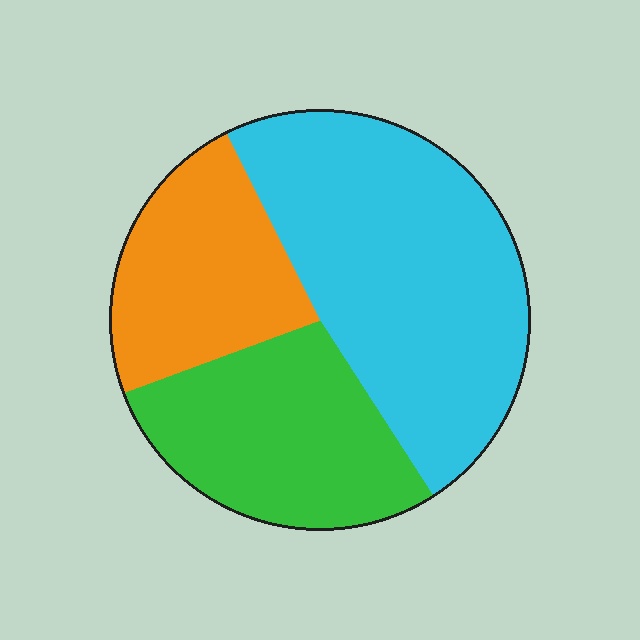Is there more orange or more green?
Green.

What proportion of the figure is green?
Green covers around 30% of the figure.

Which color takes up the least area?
Orange, at roughly 25%.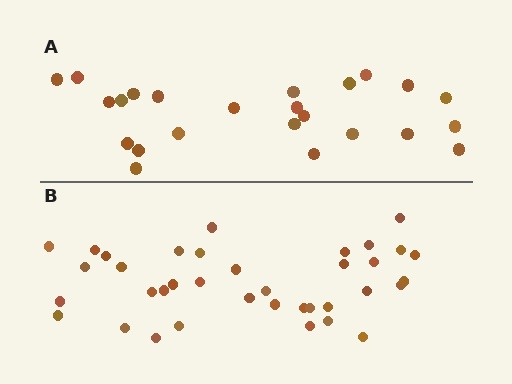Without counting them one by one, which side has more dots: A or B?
Region B (the bottom region) has more dots.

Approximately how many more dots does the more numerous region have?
Region B has approximately 15 more dots than region A.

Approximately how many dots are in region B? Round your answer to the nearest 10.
About 40 dots. (The exact count is 37, which rounds to 40.)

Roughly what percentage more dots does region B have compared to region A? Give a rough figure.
About 55% more.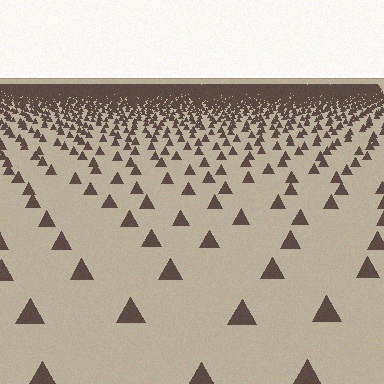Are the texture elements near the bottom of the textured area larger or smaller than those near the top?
Larger. Near the bottom, elements are closer to the viewer and appear at a bigger on-screen size.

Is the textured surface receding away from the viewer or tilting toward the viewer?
The surface is receding away from the viewer. Texture elements get smaller and denser toward the top.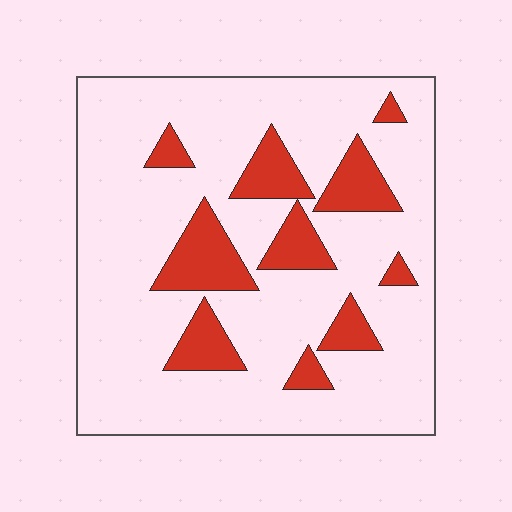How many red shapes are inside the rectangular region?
10.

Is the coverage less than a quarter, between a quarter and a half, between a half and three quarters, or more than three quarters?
Less than a quarter.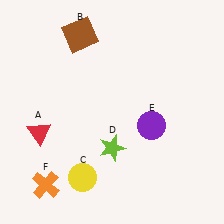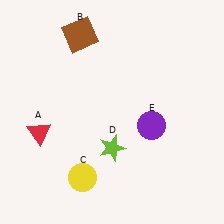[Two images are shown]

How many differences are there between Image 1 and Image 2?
There is 1 difference between the two images.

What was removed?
The orange cross (F) was removed in Image 2.